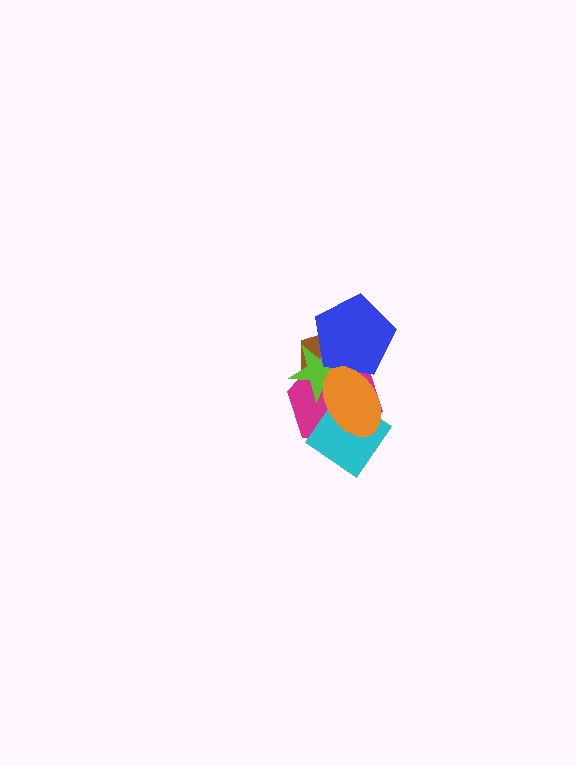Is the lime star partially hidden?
Yes, it is partially covered by another shape.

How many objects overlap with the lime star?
4 objects overlap with the lime star.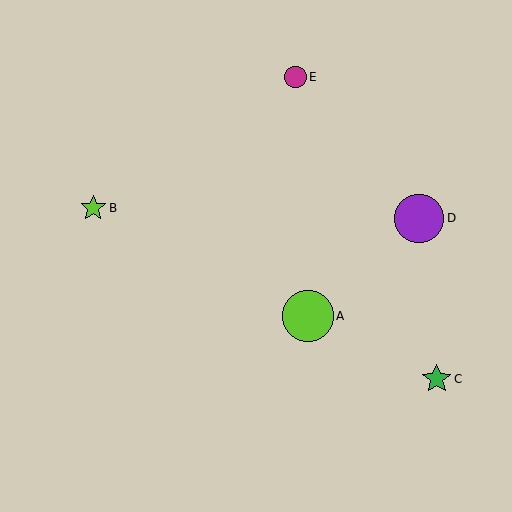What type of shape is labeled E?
Shape E is a magenta circle.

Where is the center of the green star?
The center of the green star is at (437, 379).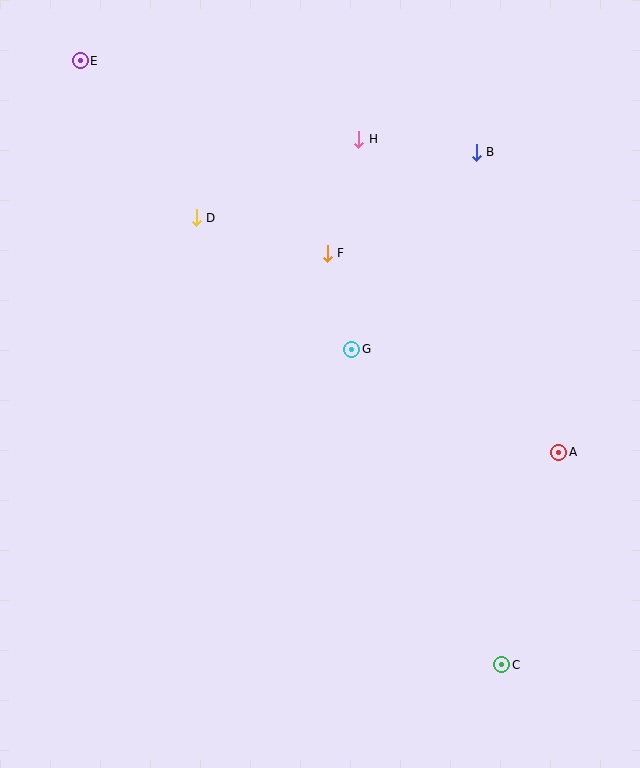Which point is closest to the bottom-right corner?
Point C is closest to the bottom-right corner.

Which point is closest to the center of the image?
Point G at (352, 349) is closest to the center.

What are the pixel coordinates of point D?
Point D is at (196, 218).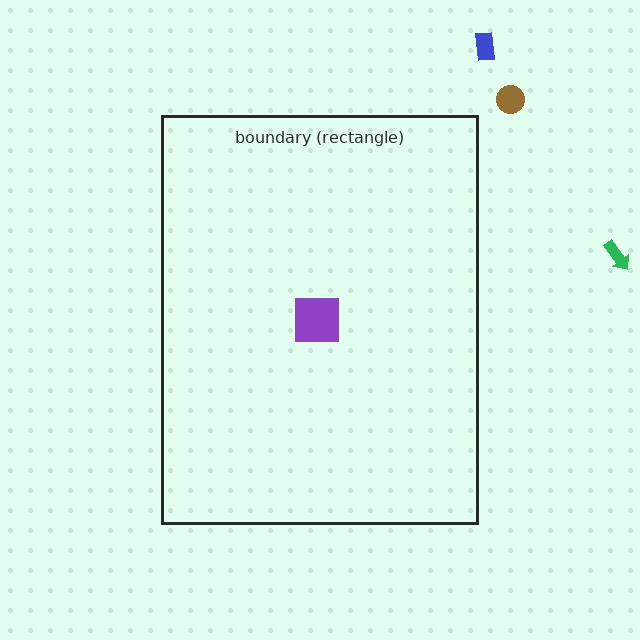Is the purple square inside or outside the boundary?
Inside.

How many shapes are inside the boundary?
1 inside, 3 outside.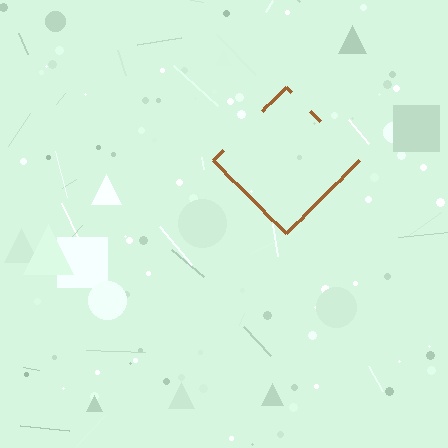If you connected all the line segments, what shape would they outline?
They would outline a diamond.